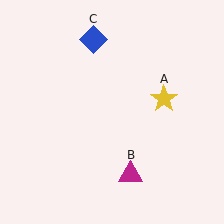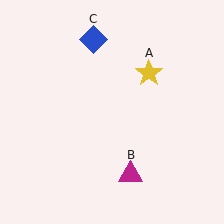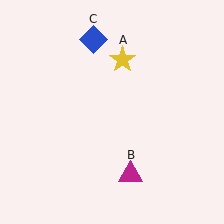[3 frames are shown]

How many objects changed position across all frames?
1 object changed position: yellow star (object A).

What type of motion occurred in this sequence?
The yellow star (object A) rotated counterclockwise around the center of the scene.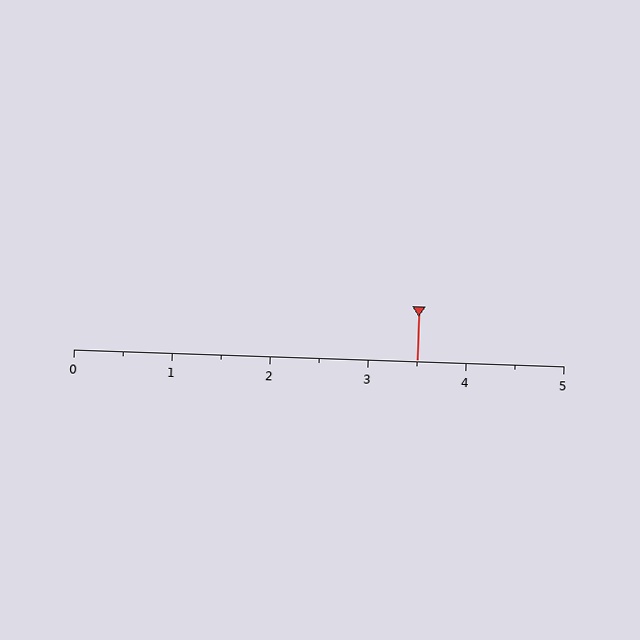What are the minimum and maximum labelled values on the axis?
The axis runs from 0 to 5.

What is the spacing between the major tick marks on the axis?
The major ticks are spaced 1 apart.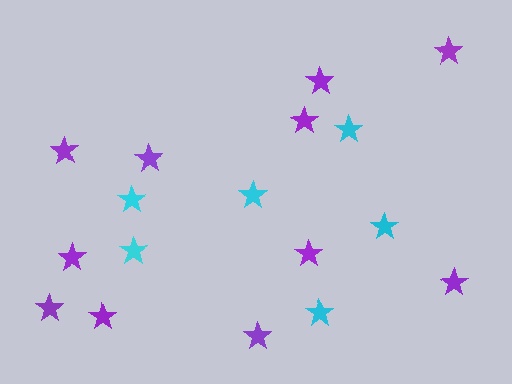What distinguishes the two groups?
There are 2 groups: one group of cyan stars (6) and one group of purple stars (11).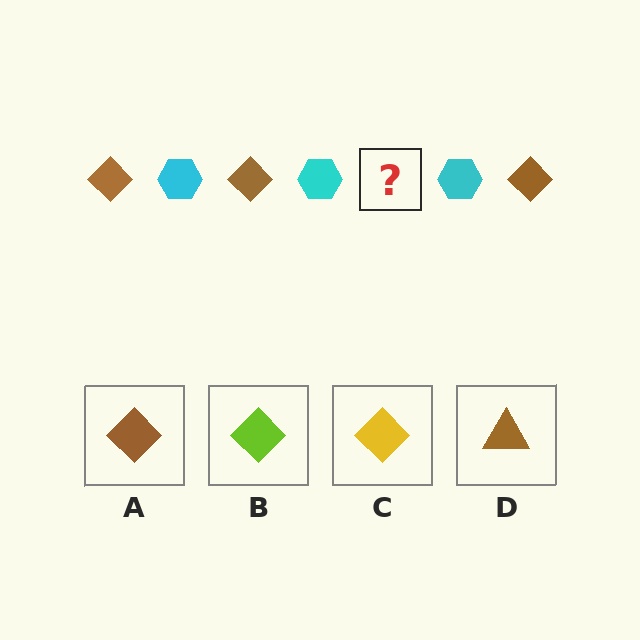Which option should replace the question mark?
Option A.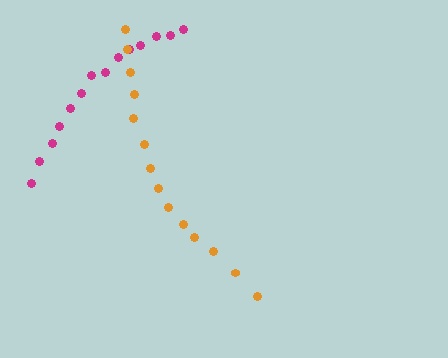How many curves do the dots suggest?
There are 2 distinct paths.